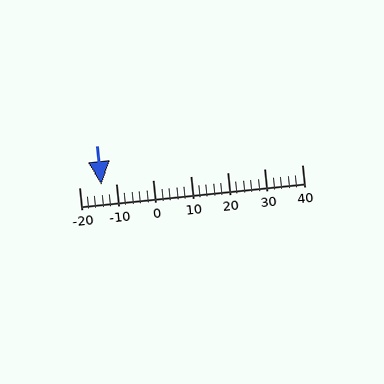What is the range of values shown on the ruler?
The ruler shows values from -20 to 40.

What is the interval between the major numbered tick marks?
The major tick marks are spaced 10 units apart.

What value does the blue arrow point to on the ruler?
The blue arrow points to approximately -14.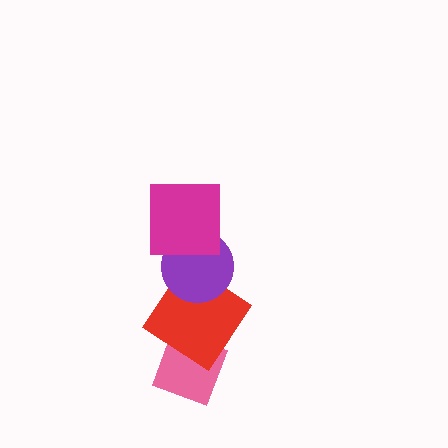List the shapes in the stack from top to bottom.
From top to bottom: the magenta square, the purple circle, the red diamond, the pink diamond.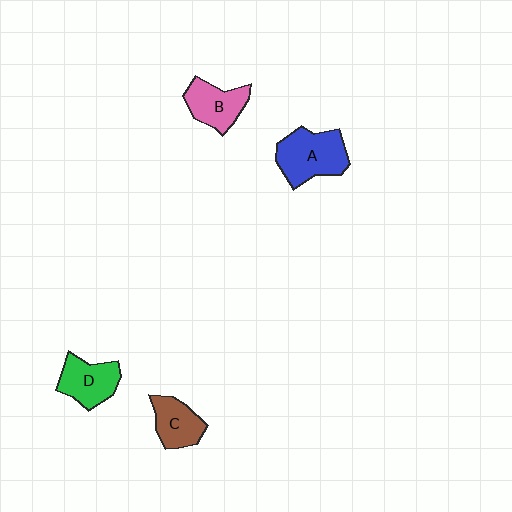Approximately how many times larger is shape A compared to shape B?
Approximately 1.4 times.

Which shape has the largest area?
Shape A (blue).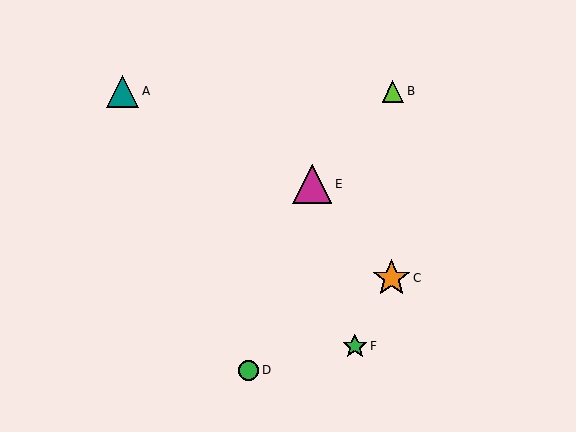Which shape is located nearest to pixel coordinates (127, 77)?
The teal triangle (labeled A) at (123, 91) is nearest to that location.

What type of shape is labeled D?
Shape D is a green circle.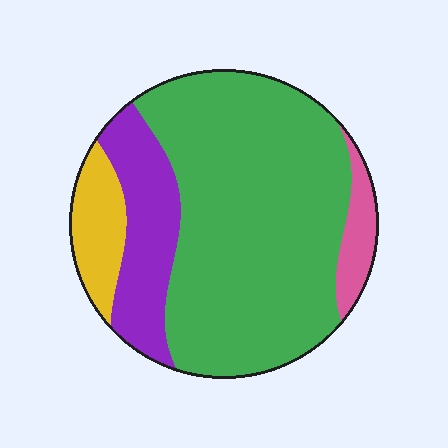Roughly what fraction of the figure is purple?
Purple covers 17% of the figure.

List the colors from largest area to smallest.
From largest to smallest: green, purple, yellow, pink.